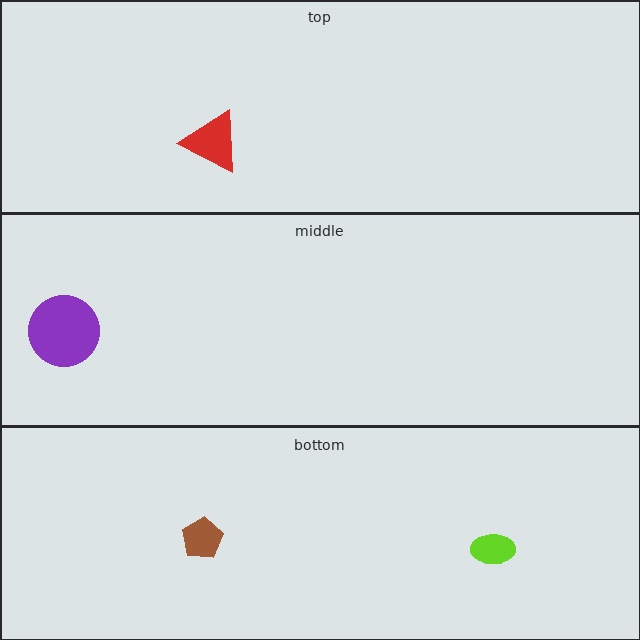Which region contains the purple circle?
The middle region.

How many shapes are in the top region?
1.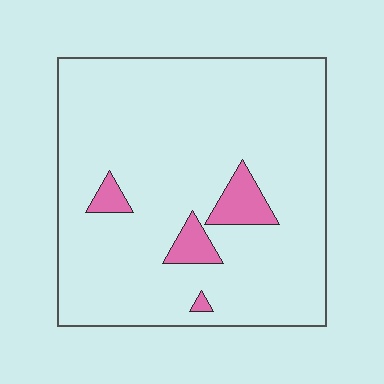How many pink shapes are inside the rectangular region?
4.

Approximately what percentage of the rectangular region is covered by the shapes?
Approximately 10%.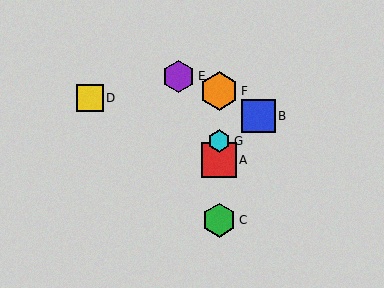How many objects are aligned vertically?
4 objects (A, C, F, G) are aligned vertically.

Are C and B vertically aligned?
No, C is at x≈219 and B is at x≈259.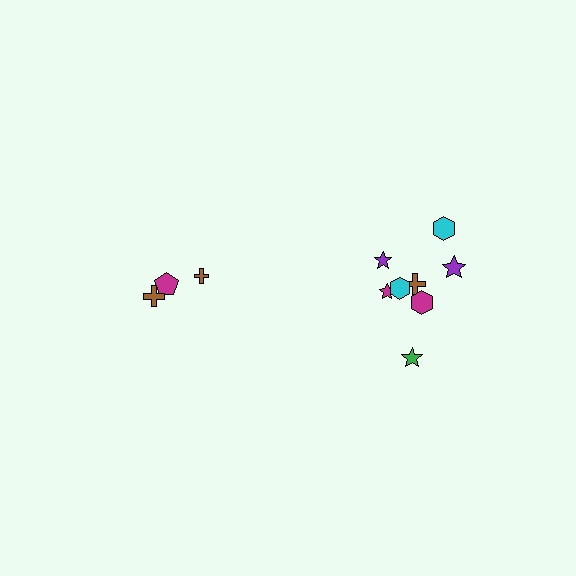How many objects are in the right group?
There are 8 objects.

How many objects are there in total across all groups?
There are 11 objects.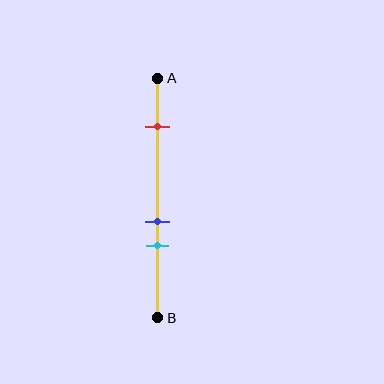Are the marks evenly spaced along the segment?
No, the marks are not evenly spaced.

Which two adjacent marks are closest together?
The blue and cyan marks are the closest adjacent pair.